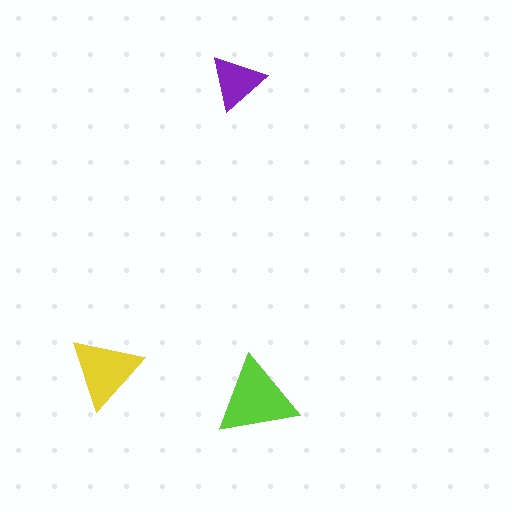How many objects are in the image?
There are 3 objects in the image.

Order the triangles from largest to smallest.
the lime one, the yellow one, the purple one.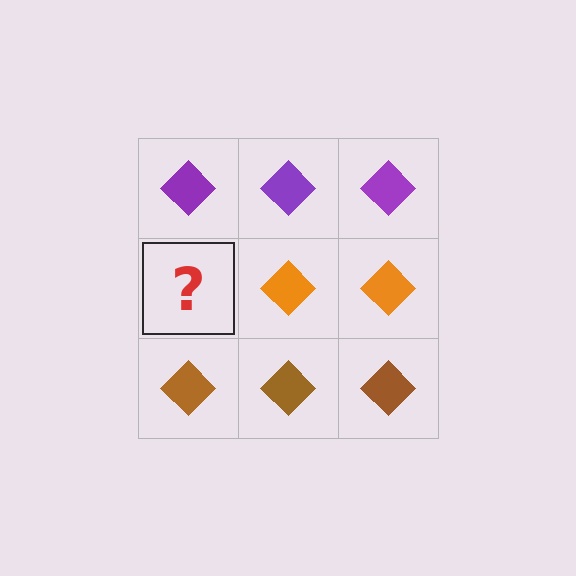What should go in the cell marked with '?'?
The missing cell should contain an orange diamond.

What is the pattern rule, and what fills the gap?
The rule is that each row has a consistent color. The gap should be filled with an orange diamond.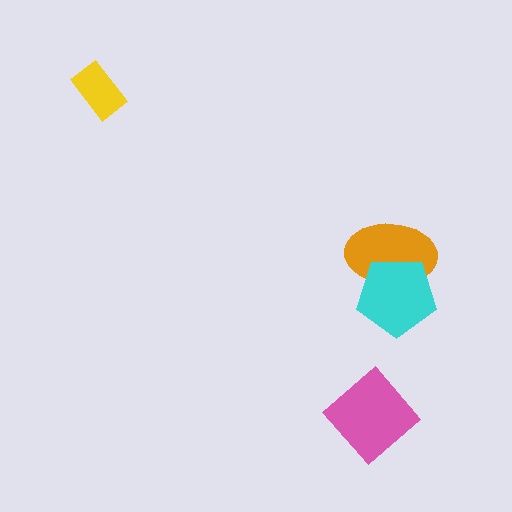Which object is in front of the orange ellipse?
The cyan pentagon is in front of the orange ellipse.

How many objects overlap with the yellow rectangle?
0 objects overlap with the yellow rectangle.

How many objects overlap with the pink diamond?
0 objects overlap with the pink diamond.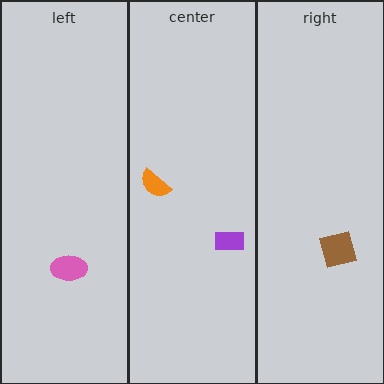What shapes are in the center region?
The purple rectangle, the orange semicircle.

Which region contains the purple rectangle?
The center region.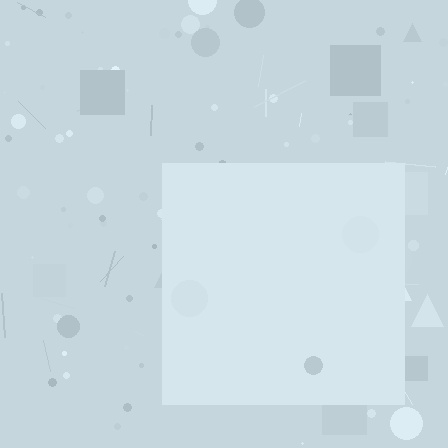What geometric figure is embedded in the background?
A square is embedded in the background.